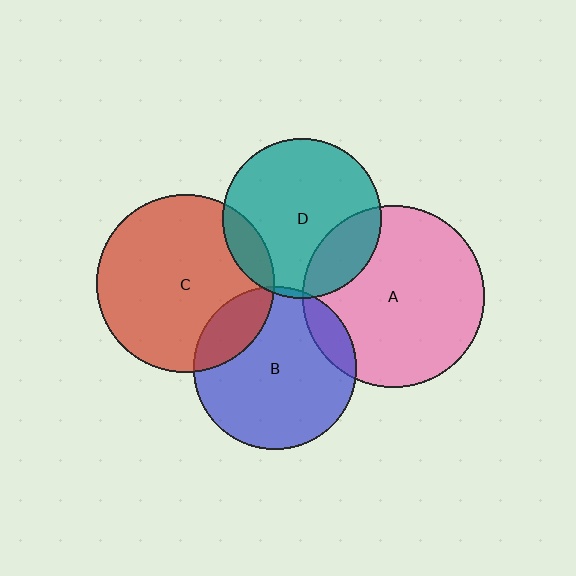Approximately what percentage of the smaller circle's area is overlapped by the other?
Approximately 20%.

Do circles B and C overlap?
Yes.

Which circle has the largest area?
Circle A (pink).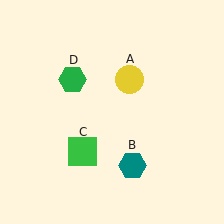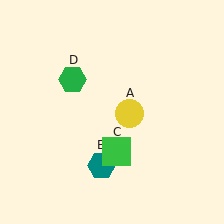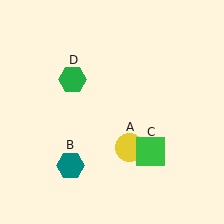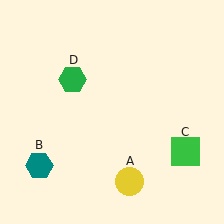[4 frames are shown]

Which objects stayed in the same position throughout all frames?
Green hexagon (object D) remained stationary.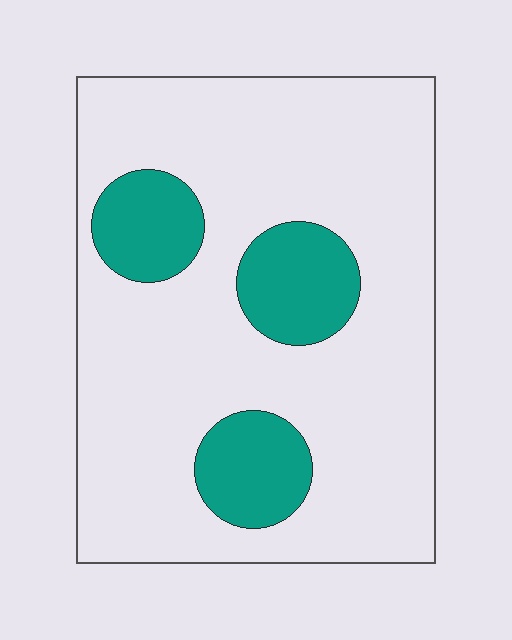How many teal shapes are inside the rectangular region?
3.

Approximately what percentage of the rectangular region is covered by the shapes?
Approximately 20%.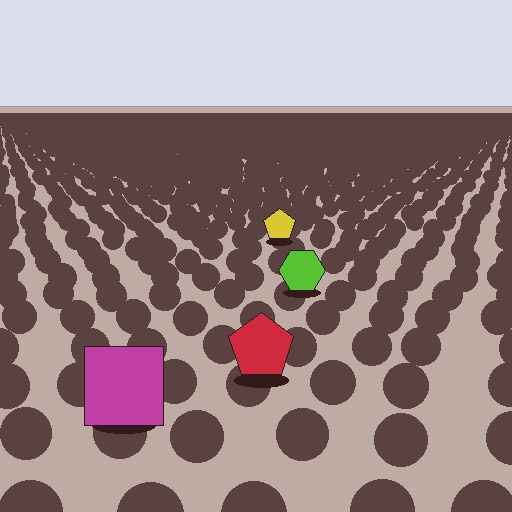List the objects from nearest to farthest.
From nearest to farthest: the magenta square, the red pentagon, the lime hexagon, the yellow pentagon.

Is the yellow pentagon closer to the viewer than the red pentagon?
No. The red pentagon is closer — you can tell from the texture gradient: the ground texture is coarser near it.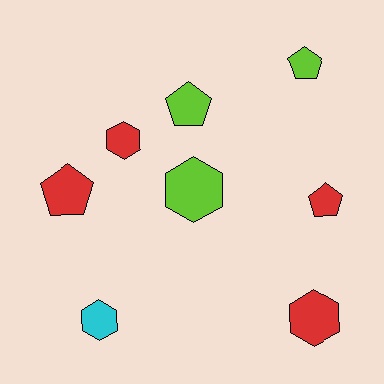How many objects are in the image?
There are 8 objects.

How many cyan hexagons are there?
There is 1 cyan hexagon.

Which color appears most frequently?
Red, with 4 objects.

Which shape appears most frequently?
Hexagon, with 4 objects.